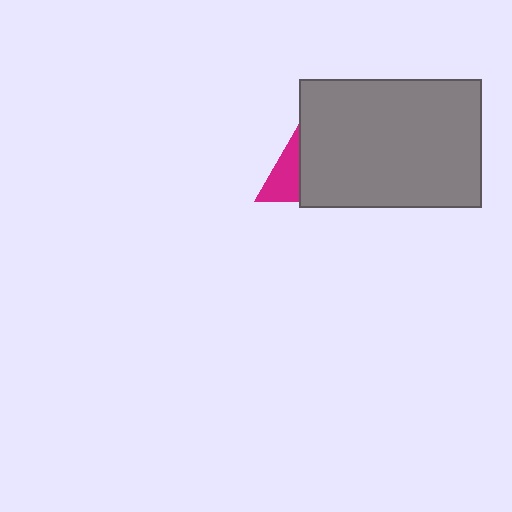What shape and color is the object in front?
The object in front is a gray rectangle.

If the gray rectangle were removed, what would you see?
You would see the complete magenta triangle.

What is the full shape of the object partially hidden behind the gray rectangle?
The partially hidden object is a magenta triangle.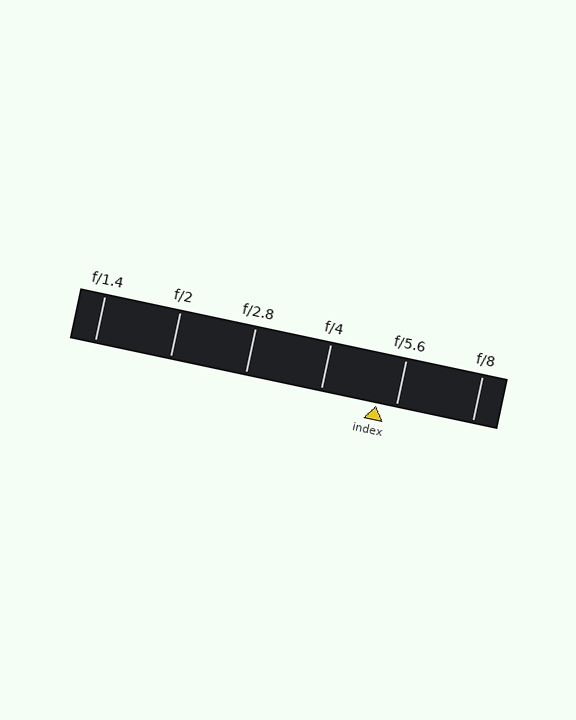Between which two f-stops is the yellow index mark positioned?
The index mark is between f/4 and f/5.6.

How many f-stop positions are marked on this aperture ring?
There are 6 f-stop positions marked.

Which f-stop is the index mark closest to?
The index mark is closest to f/5.6.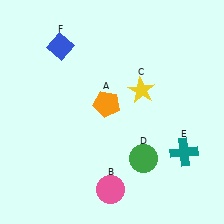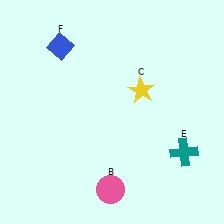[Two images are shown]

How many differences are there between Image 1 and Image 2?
There are 2 differences between the two images.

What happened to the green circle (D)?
The green circle (D) was removed in Image 2. It was in the bottom-right area of Image 1.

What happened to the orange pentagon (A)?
The orange pentagon (A) was removed in Image 2. It was in the top-left area of Image 1.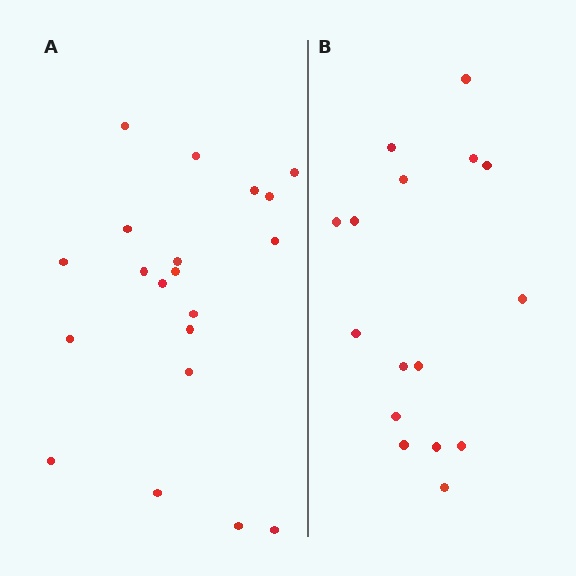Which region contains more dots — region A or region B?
Region A (the left region) has more dots.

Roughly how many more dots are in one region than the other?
Region A has about 4 more dots than region B.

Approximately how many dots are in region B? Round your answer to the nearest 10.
About 20 dots. (The exact count is 16, which rounds to 20.)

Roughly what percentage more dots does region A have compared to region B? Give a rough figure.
About 25% more.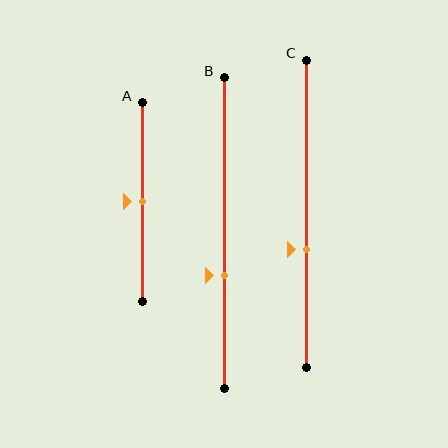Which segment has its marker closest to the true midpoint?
Segment A has its marker closest to the true midpoint.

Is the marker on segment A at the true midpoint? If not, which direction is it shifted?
Yes, the marker on segment A is at the true midpoint.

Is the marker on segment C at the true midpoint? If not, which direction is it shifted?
No, the marker on segment C is shifted downward by about 12% of the segment length.